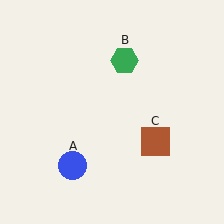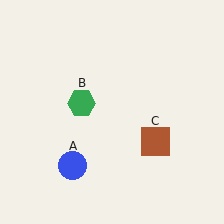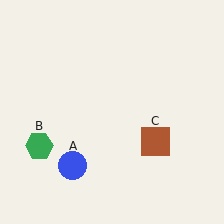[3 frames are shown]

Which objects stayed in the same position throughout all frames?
Blue circle (object A) and brown square (object C) remained stationary.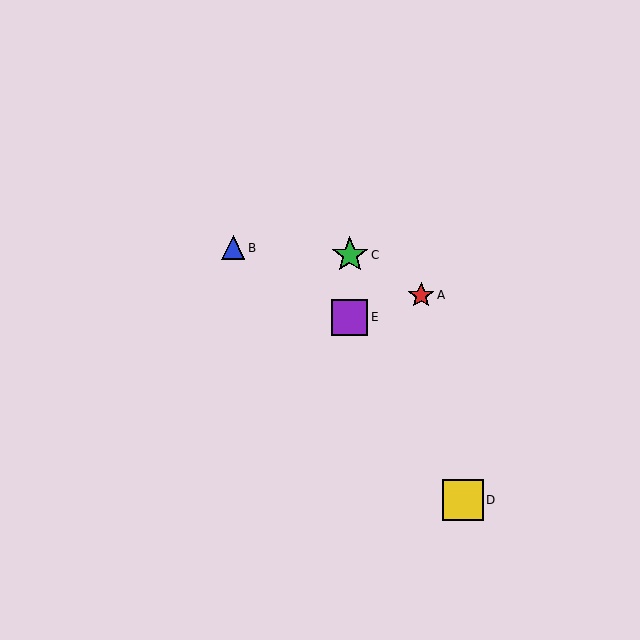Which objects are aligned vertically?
Objects C, E are aligned vertically.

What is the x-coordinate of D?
Object D is at x≈463.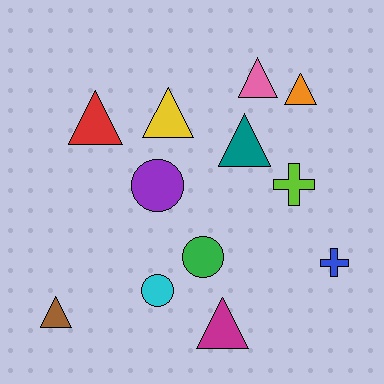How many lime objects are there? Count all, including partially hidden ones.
There is 1 lime object.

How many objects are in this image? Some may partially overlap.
There are 12 objects.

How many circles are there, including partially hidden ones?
There are 3 circles.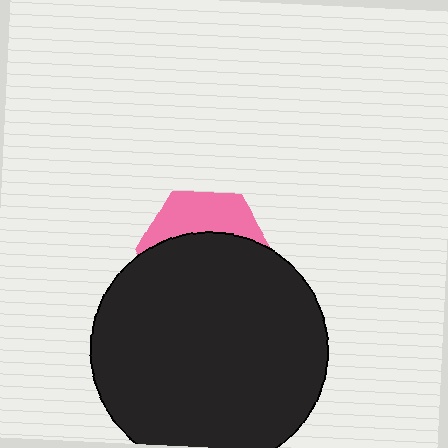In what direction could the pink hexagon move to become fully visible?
The pink hexagon could move up. That would shift it out from behind the black circle entirely.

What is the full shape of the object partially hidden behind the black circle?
The partially hidden object is a pink hexagon.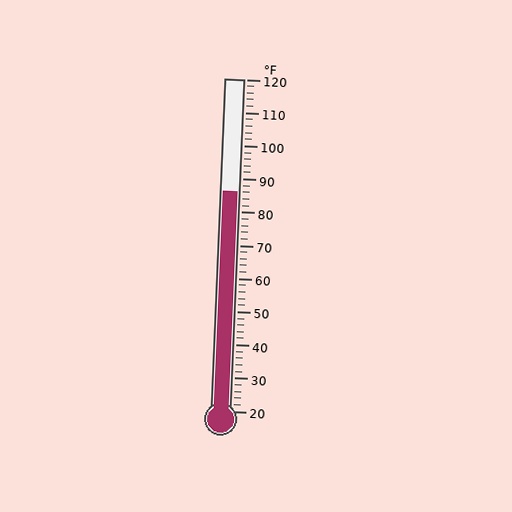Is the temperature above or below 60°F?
The temperature is above 60°F.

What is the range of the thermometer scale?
The thermometer scale ranges from 20°F to 120°F.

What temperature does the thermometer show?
The thermometer shows approximately 86°F.